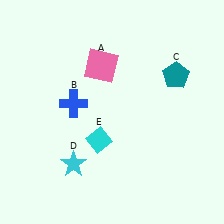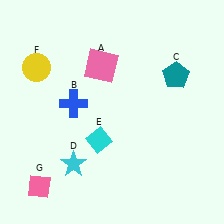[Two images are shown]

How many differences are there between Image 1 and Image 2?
There are 2 differences between the two images.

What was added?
A yellow circle (F), a pink diamond (G) were added in Image 2.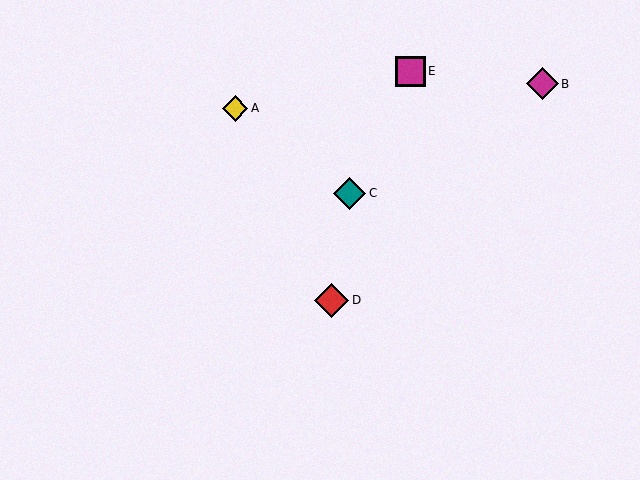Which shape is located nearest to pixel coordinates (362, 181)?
The teal diamond (labeled C) at (350, 193) is nearest to that location.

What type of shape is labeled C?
Shape C is a teal diamond.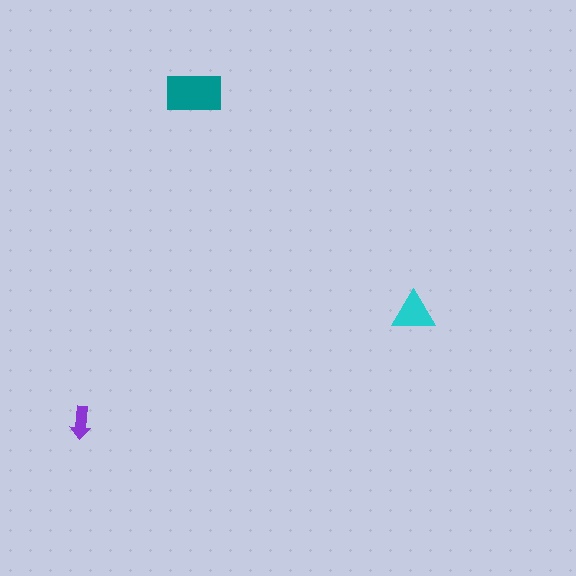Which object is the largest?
The teal rectangle.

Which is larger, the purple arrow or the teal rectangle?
The teal rectangle.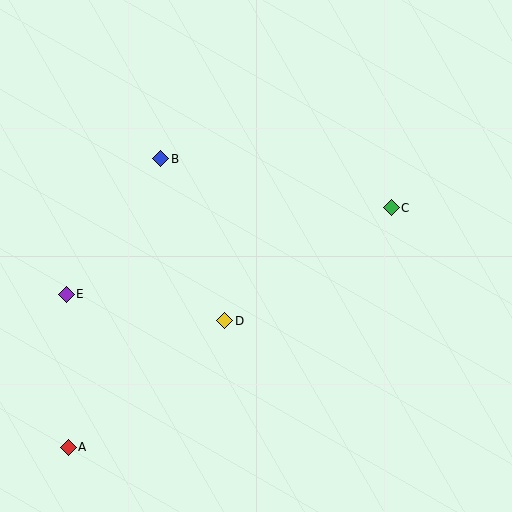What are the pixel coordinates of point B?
Point B is at (161, 159).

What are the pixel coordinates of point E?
Point E is at (66, 294).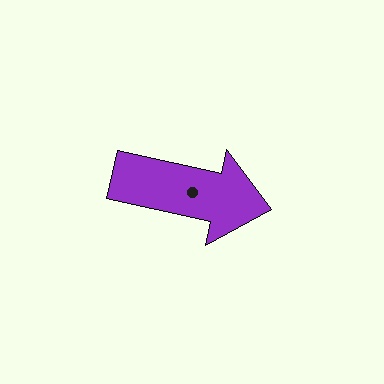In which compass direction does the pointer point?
East.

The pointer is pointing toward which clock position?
Roughly 3 o'clock.